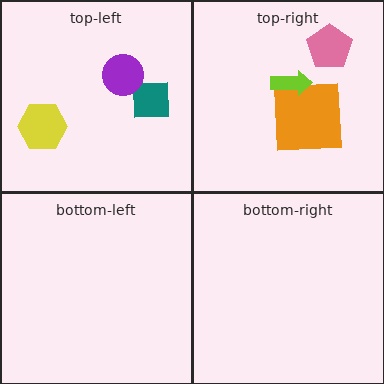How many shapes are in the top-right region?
3.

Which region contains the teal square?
The top-left region.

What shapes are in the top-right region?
The orange square, the pink pentagon, the lime arrow.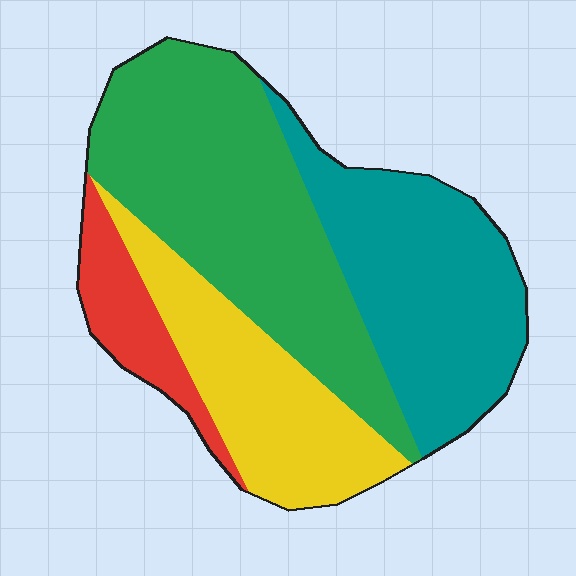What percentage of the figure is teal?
Teal covers around 30% of the figure.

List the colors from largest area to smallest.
From largest to smallest: green, teal, yellow, red.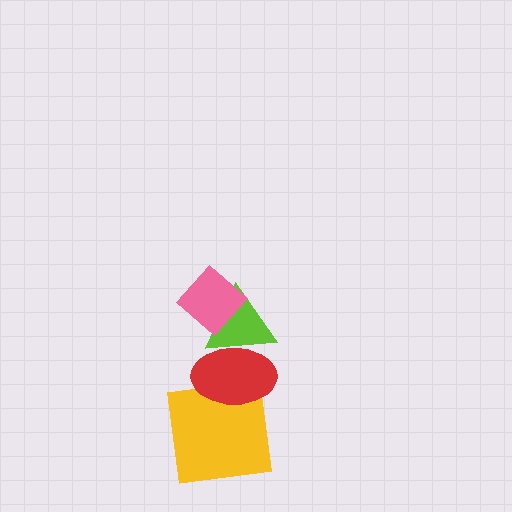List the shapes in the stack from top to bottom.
From top to bottom: the pink diamond, the lime triangle, the red ellipse, the yellow square.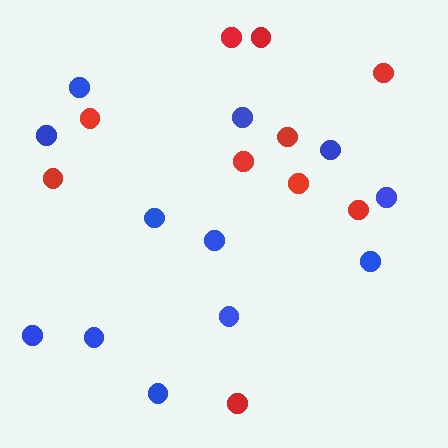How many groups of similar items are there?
There are 2 groups: one group of blue circles (12) and one group of red circles (10).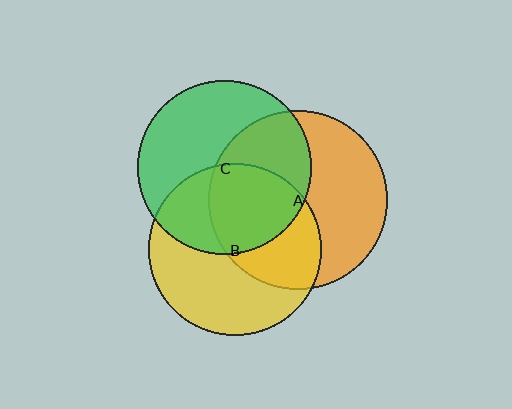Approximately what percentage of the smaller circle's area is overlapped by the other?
Approximately 45%.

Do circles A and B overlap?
Yes.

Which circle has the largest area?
Circle A (orange).